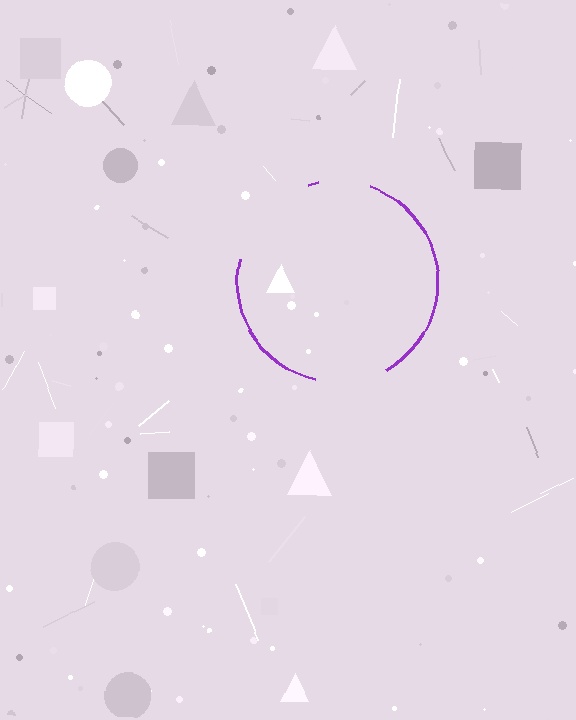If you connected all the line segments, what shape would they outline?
They would outline a circle.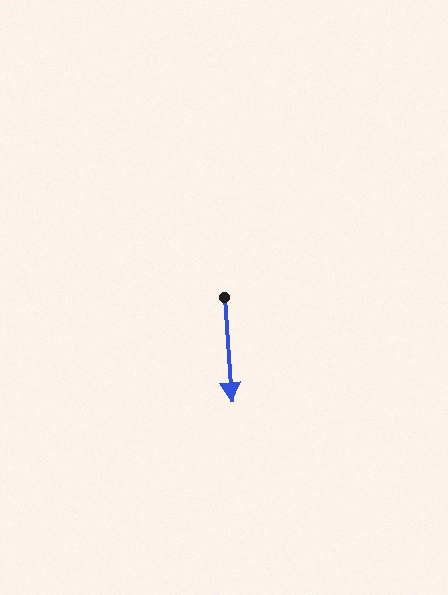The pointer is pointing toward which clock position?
Roughly 6 o'clock.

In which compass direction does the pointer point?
South.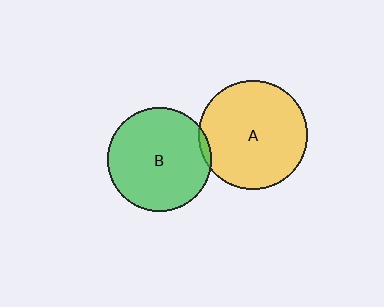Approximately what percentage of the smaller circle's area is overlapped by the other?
Approximately 5%.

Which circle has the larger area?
Circle A (yellow).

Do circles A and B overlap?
Yes.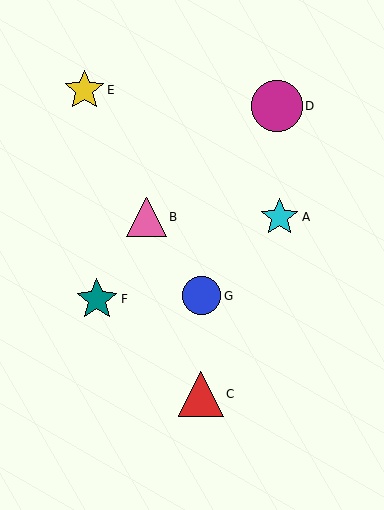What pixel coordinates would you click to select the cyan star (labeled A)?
Click at (280, 217) to select the cyan star A.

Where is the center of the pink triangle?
The center of the pink triangle is at (147, 217).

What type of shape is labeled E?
Shape E is a yellow star.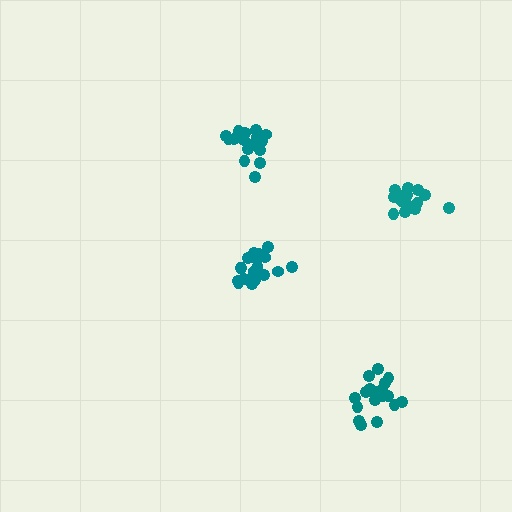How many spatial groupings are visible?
There are 4 spatial groupings.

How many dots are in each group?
Group 1: 20 dots, Group 2: 20 dots, Group 3: 20 dots, Group 4: 18 dots (78 total).